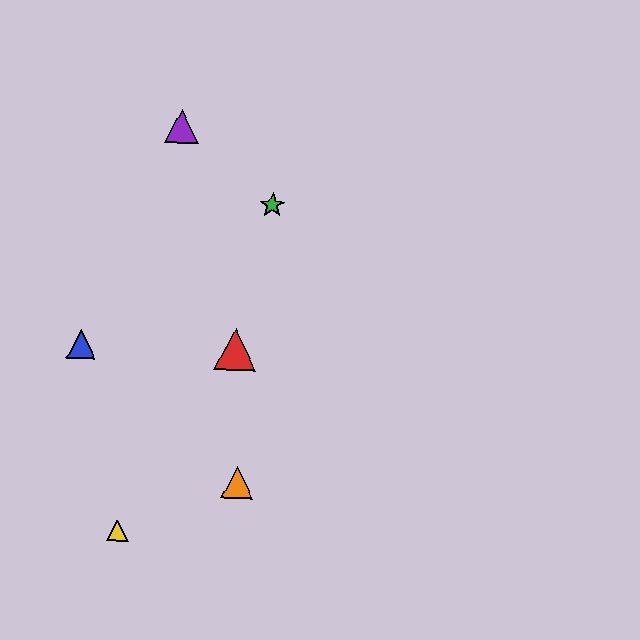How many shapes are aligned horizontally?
2 shapes (the red triangle, the blue triangle) are aligned horizontally.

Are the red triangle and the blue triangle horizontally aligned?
Yes, both are at y≈350.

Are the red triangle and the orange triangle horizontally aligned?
No, the red triangle is at y≈350 and the orange triangle is at y≈483.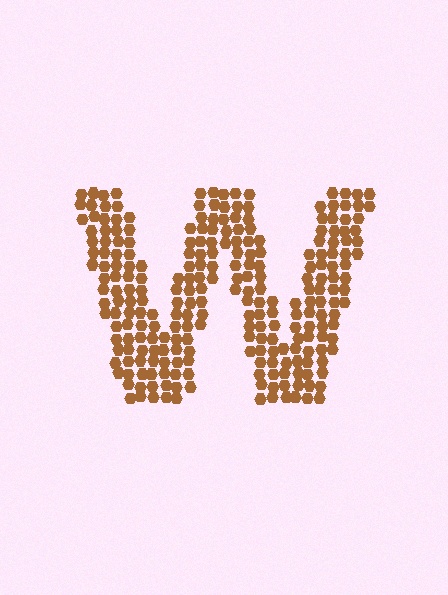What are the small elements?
The small elements are hexagons.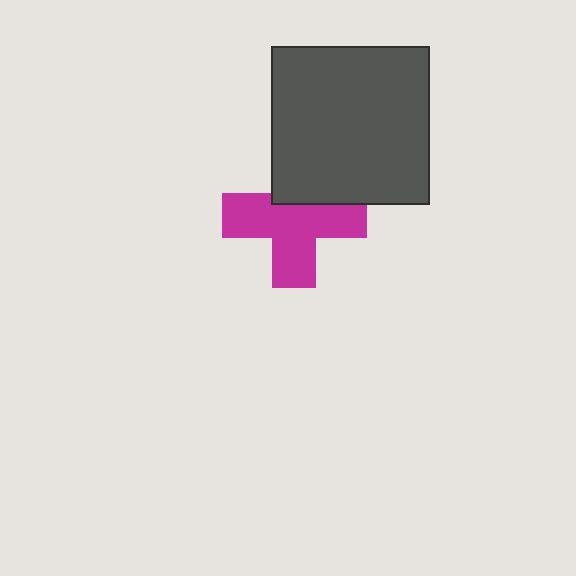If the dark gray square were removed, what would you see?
You would see the complete magenta cross.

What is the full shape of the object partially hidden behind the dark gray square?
The partially hidden object is a magenta cross.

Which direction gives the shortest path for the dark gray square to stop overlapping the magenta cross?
Moving up gives the shortest separation.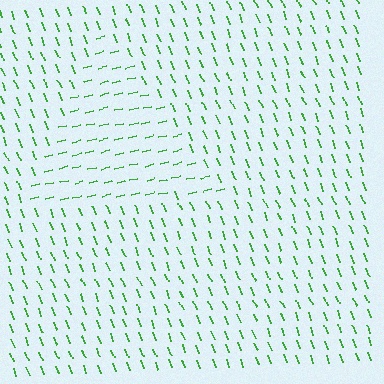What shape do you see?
I see a triangle.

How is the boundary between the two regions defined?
The boundary is defined purely by a change in line orientation (approximately 83 degrees difference). All lines are the same color and thickness.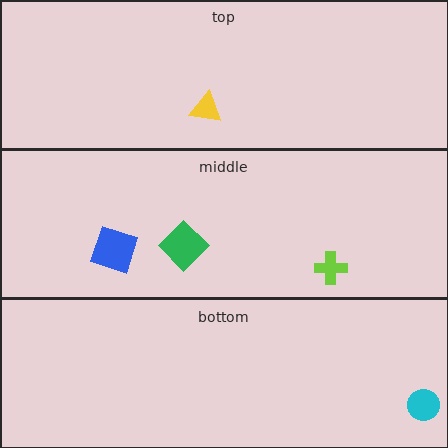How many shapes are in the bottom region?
1.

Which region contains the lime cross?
The middle region.